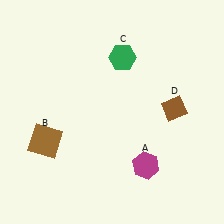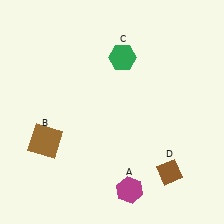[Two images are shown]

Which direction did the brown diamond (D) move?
The brown diamond (D) moved down.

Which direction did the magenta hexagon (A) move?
The magenta hexagon (A) moved down.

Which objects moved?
The objects that moved are: the magenta hexagon (A), the brown diamond (D).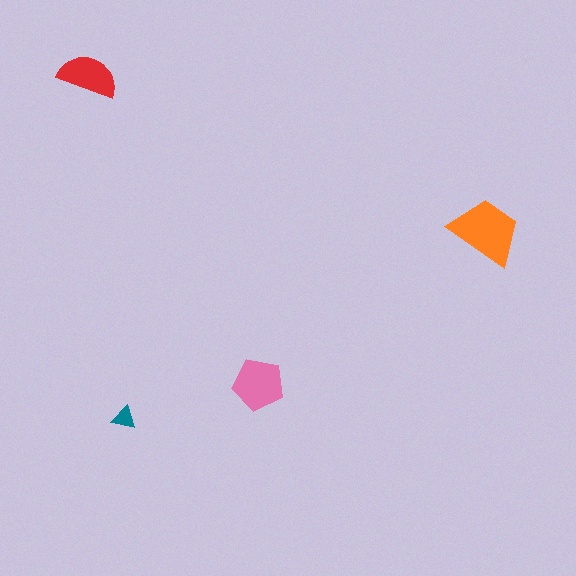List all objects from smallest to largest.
The teal triangle, the red semicircle, the pink pentagon, the orange trapezoid.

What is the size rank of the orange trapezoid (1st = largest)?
1st.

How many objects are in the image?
There are 4 objects in the image.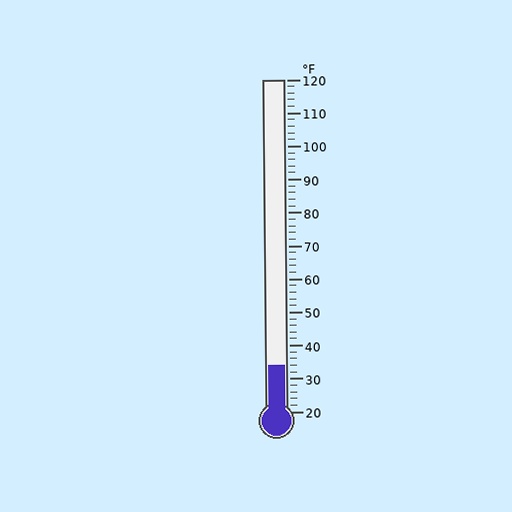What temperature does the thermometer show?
The thermometer shows approximately 34°F.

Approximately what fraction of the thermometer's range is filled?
The thermometer is filled to approximately 15% of its range.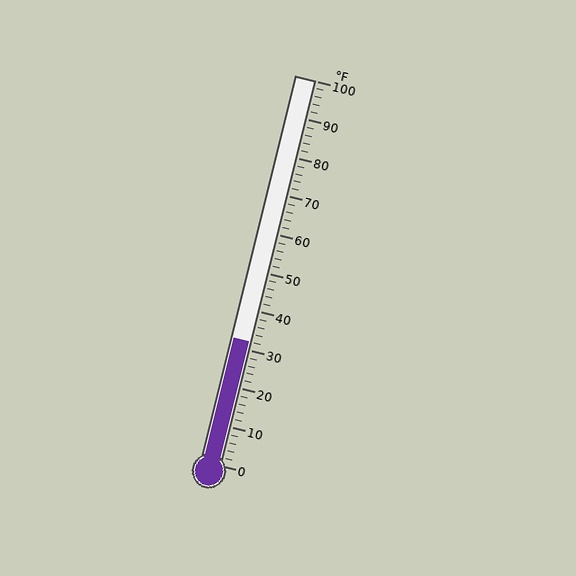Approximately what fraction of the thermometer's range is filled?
The thermometer is filled to approximately 30% of its range.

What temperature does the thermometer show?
The thermometer shows approximately 32°F.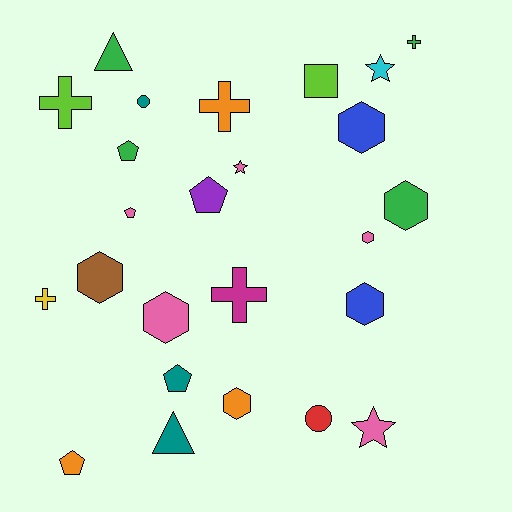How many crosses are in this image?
There are 5 crosses.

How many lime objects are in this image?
There are 2 lime objects.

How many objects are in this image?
There are 25 objects.